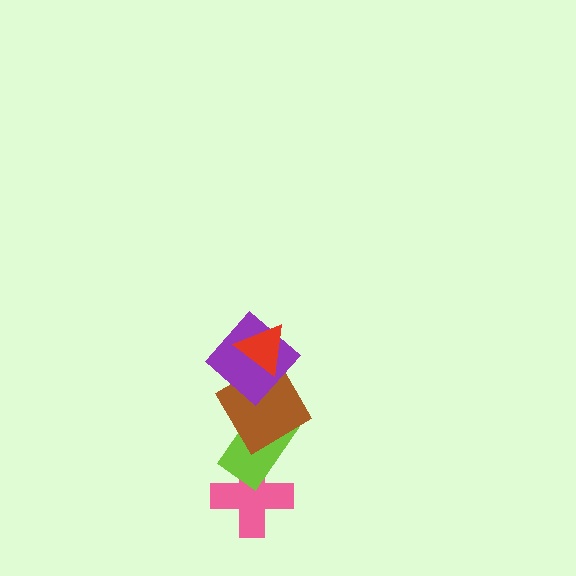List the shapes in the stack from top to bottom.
From top to bottom: the red triangle, the purple diamond, the brown diamond, the lime rectangle, the pink cross.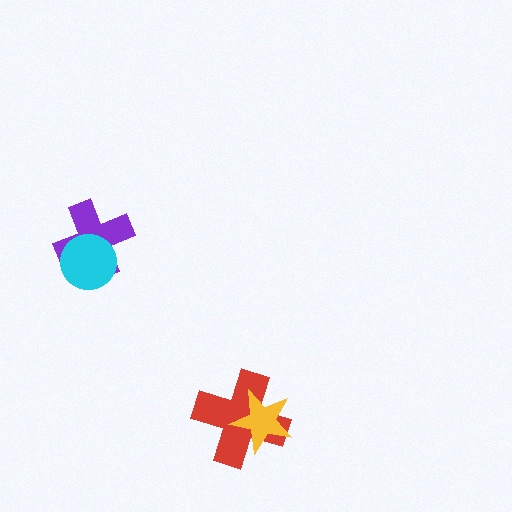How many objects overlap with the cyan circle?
1 object overlaps with the cyan circle.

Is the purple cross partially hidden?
Yes, it is partially covered by another shape.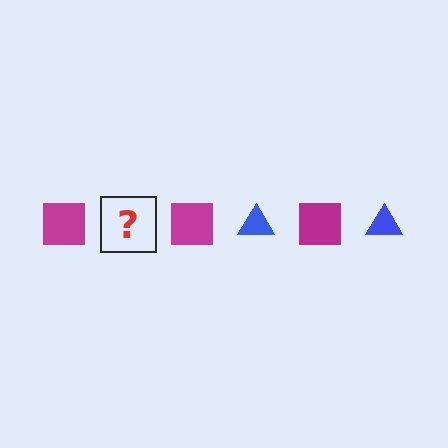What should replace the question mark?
The question mark should be replaced with a blue triangle.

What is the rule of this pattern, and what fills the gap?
The rule is that the pattern alternates between magenta square and blue triangle. The gap should be filled with a blue triangle.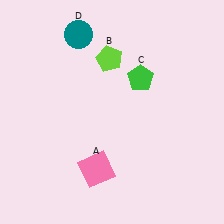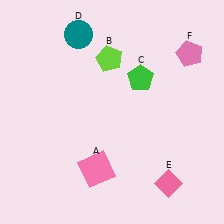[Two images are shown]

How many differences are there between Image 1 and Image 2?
There are 2 differences between the two images.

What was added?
A pink diamond (E), a pink pentagon (F) were added in Image 2.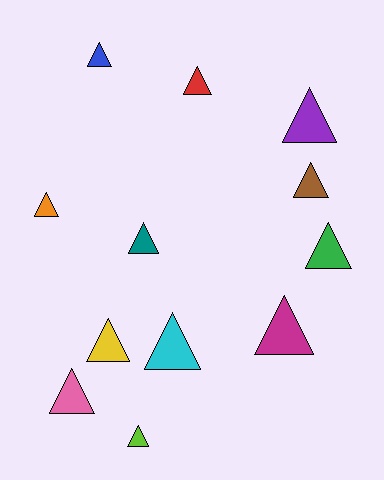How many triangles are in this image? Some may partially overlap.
There are 12 triangles.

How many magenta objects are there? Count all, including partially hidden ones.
There is 1 magenta object.